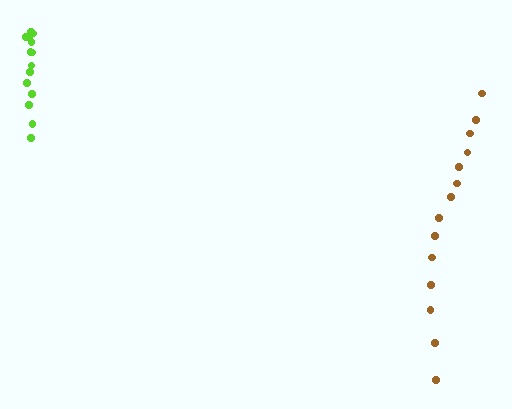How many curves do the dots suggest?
There are 2 distinct paths.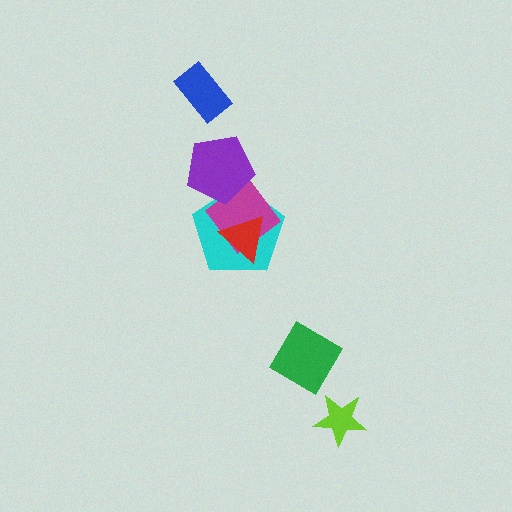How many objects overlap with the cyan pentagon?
3 objects overlap with the cyan pentagon.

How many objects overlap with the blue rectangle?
0 objects overlap with the blue rectangle.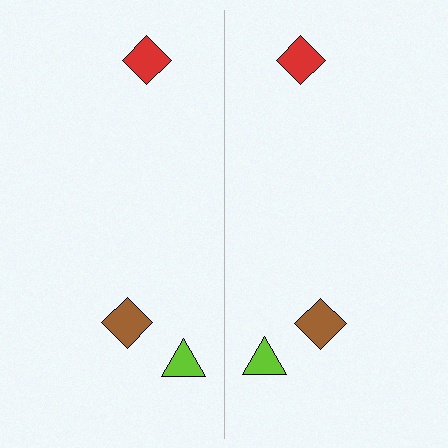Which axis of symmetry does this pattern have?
The pattern has a vertical axis of symmetry running through the center of the image.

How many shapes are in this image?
There are 6 shapes in this image.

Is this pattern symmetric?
Yes, this pattern has bilateral (reflection) symmetry.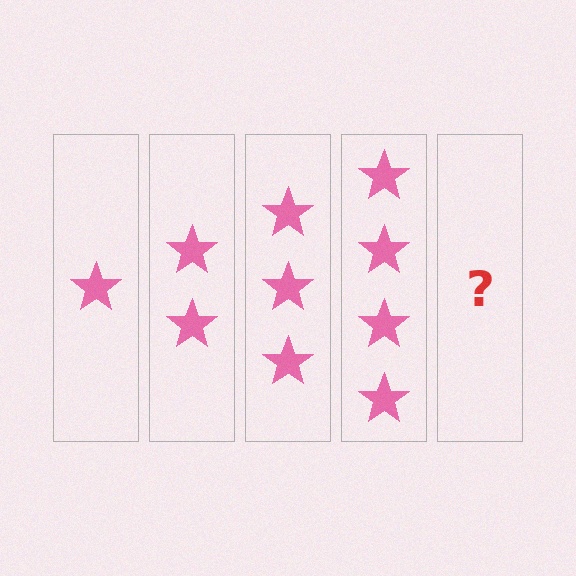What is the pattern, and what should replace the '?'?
The pattern is that each step adds one more star. The '?' should be 5 stars.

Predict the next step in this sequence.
The next step is 5 stars.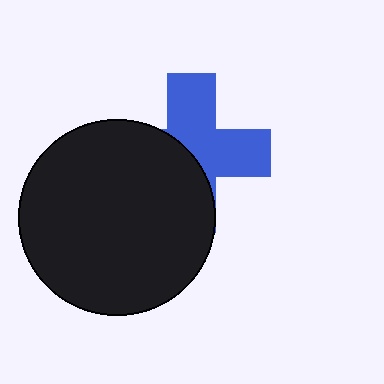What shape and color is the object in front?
The object in front is a black circle.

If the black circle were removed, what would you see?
You would see the complete blue cross.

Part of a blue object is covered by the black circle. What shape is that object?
It is a cross.